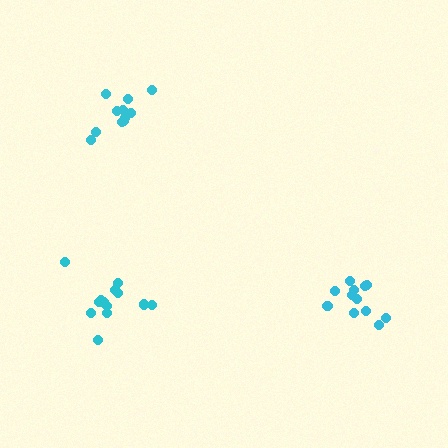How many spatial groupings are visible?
There are 3 spatial groupings.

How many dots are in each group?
Group 1: 11 dots, Group 2: 13 dots, Group 3: 12 dots (36 total).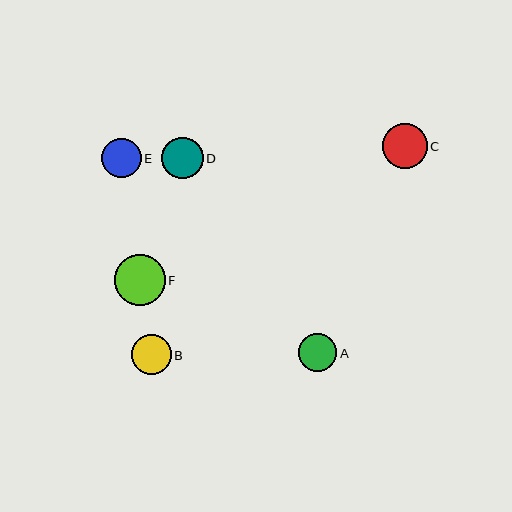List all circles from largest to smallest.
From largest to smallest: F, C, D, B, E, A.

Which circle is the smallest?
Circle A is the smallest with a size of approximately 38 pixels.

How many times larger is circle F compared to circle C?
Circle F is approximately 1.1 times the size of circle C.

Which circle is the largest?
Circle F is the largest with a size of approximately 51 pixels.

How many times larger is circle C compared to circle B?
Circle C is approximately 1.1 times the size of circle B.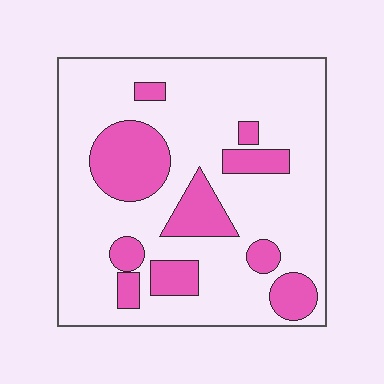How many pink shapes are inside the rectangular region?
10.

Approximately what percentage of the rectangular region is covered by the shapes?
Approximately 25%.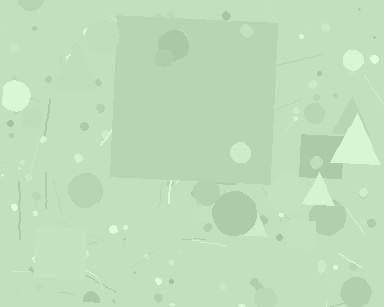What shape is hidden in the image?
A square is hidden in the image.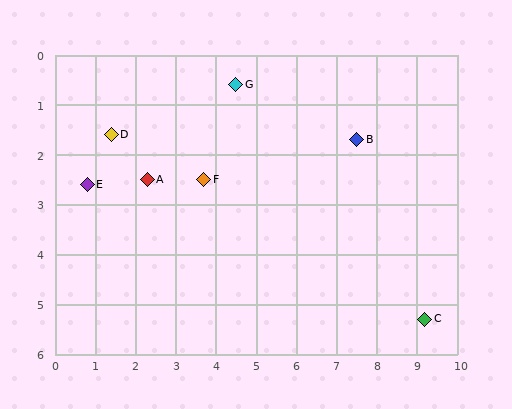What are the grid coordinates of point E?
Point E is at approximately (0.8, 2.6).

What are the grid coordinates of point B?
Point B is at approximately (7.5, 1.7).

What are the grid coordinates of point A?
Point A is at approximately (2.3, 2.5).